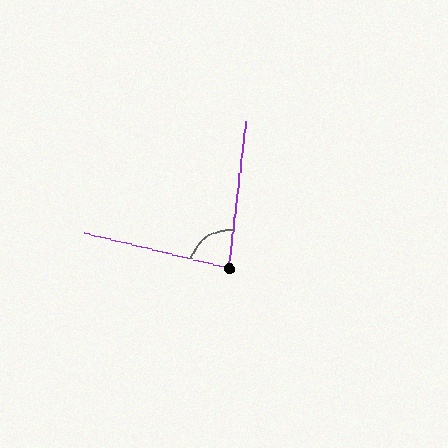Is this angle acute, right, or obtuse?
It is acute.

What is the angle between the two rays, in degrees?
Approximately 83 degrees.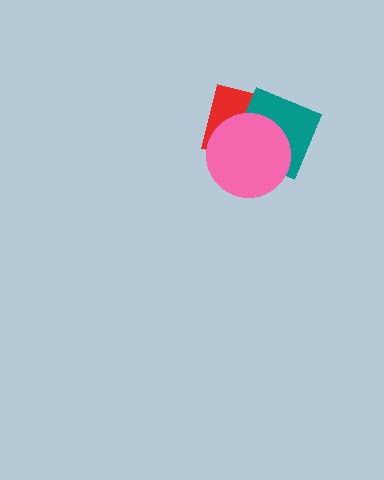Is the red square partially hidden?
Yes, it is partially covered by another shape.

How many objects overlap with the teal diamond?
2 objects overlap with the teal diamond.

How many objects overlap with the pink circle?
2 objects overlap with the pink circle.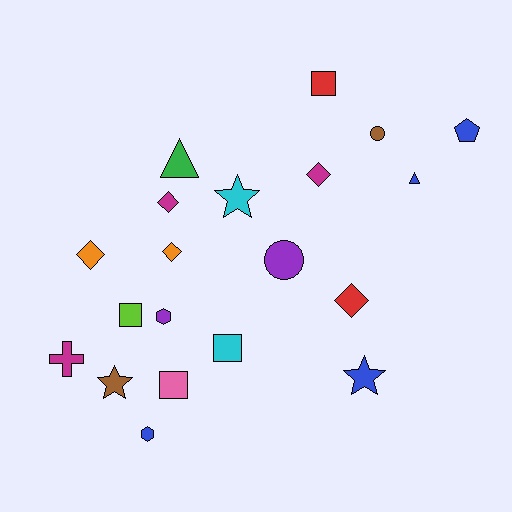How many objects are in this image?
There are 20 objects.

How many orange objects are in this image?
There are 2 orange objects.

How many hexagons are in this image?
There are 2 hexagons.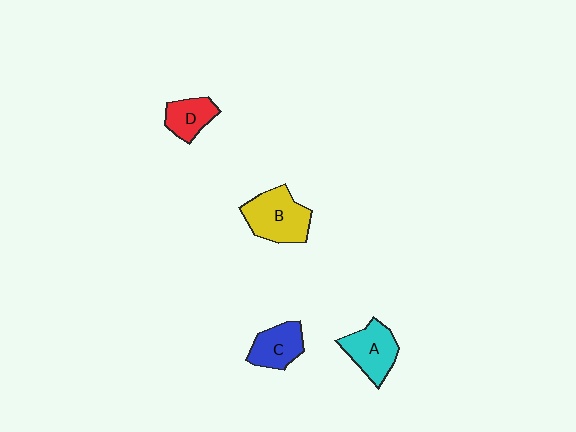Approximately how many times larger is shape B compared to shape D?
Approximately 1.7 times.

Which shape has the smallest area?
Shape D (red).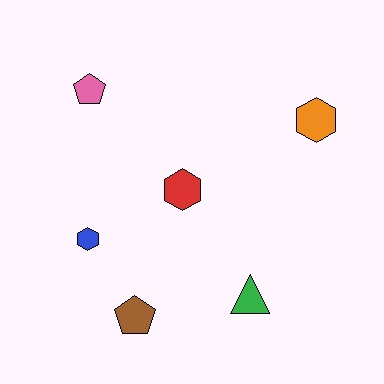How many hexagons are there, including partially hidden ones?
There are 3 hexagons.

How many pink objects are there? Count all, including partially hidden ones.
There is 1 pink object.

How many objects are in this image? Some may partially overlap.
There are 6 objects.